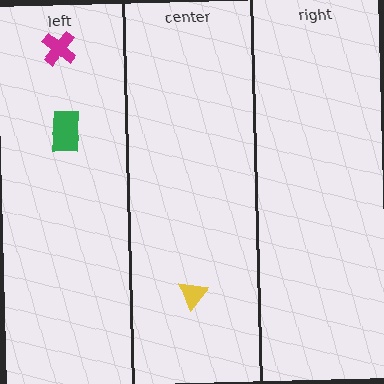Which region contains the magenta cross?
The left region.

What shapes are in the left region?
The green rectangle, the magenta cross.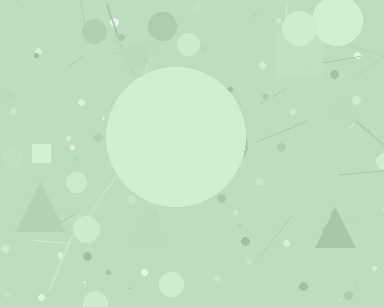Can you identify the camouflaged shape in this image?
The camouflaged shape is a circle.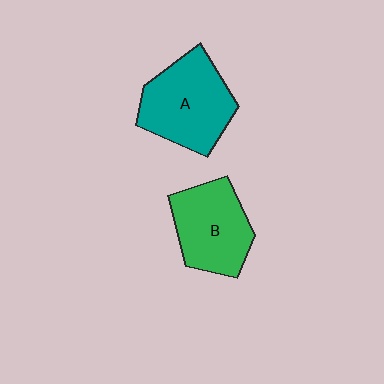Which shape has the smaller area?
Shape B (green).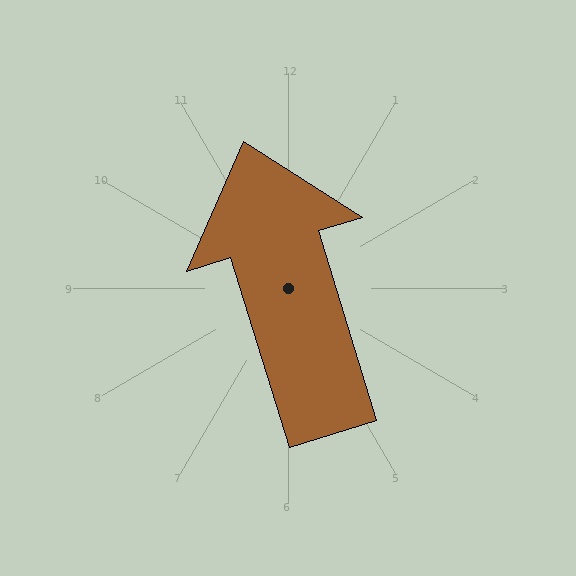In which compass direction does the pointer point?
North.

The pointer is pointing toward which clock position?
Roughly 11 o'clock.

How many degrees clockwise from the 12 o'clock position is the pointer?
Approximately 343 degrees.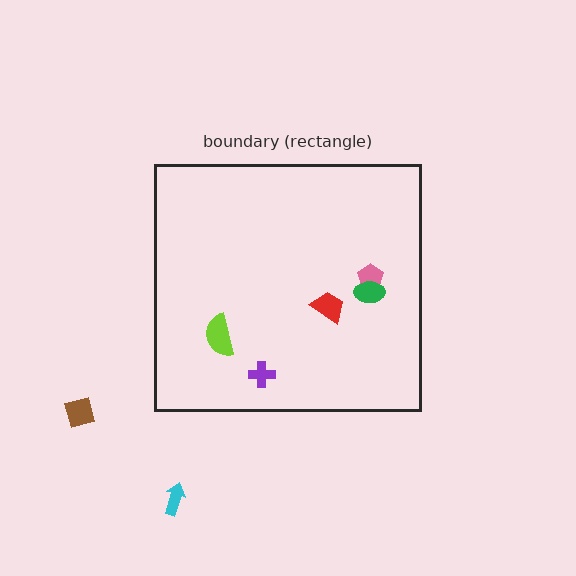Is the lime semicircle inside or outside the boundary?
Inside.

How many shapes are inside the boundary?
5 inside, 2 outside.